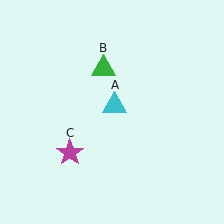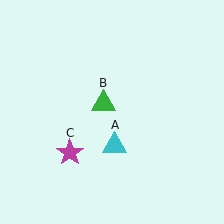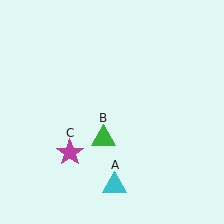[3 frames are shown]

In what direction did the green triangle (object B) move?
The green triangle (object B) moved down.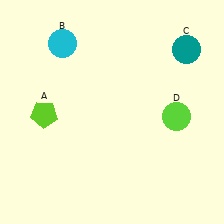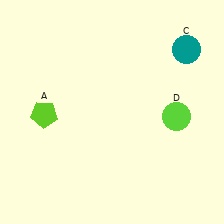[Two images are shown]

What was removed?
The cyan circle (B) was removed in Image 2.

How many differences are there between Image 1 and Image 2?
There is 1 difference between the two images.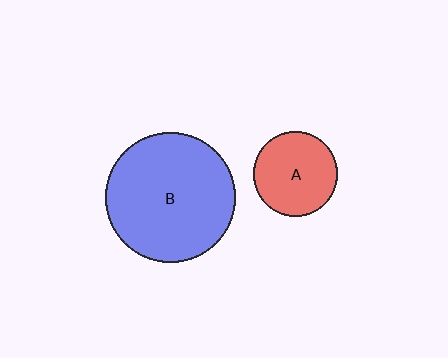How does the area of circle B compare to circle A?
Approximately 2.4 times.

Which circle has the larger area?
Circle B (blue).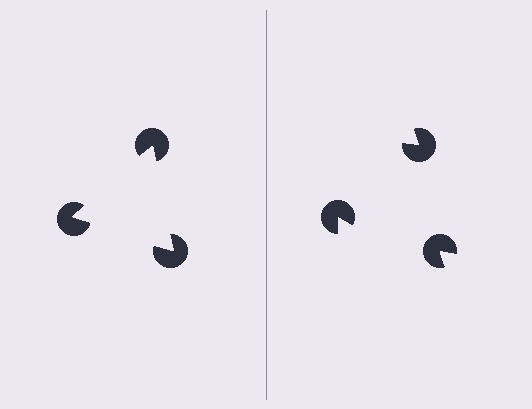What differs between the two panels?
The pac-man discs are positioned identically on both sides; only the wedge orientations differ. On the left they align to a triangle; on the right they are misaligned.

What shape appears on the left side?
An illusory triangle.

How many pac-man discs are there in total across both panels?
6 — 3 on each side.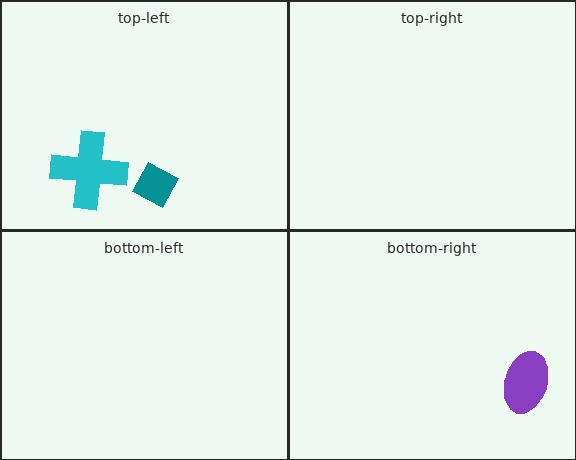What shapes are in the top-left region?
The teal diamond, the cyan cross.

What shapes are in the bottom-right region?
The purple ellipse.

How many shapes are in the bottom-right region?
1.